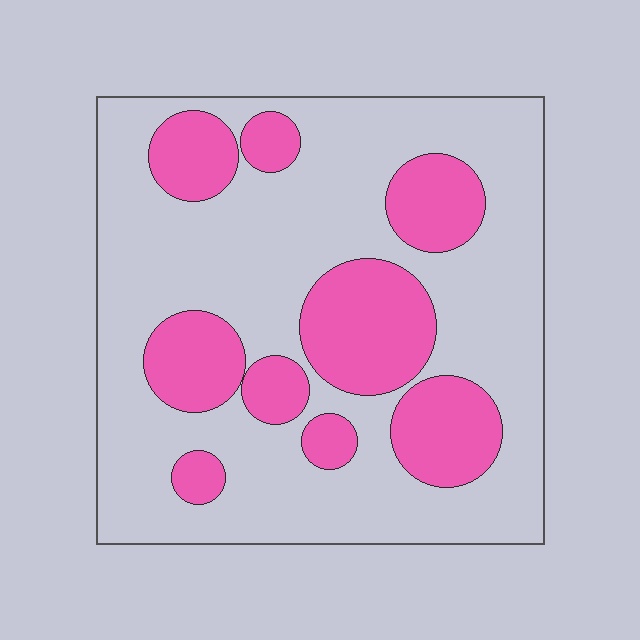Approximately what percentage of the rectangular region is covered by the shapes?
Approximately 30%.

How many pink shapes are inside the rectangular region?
9.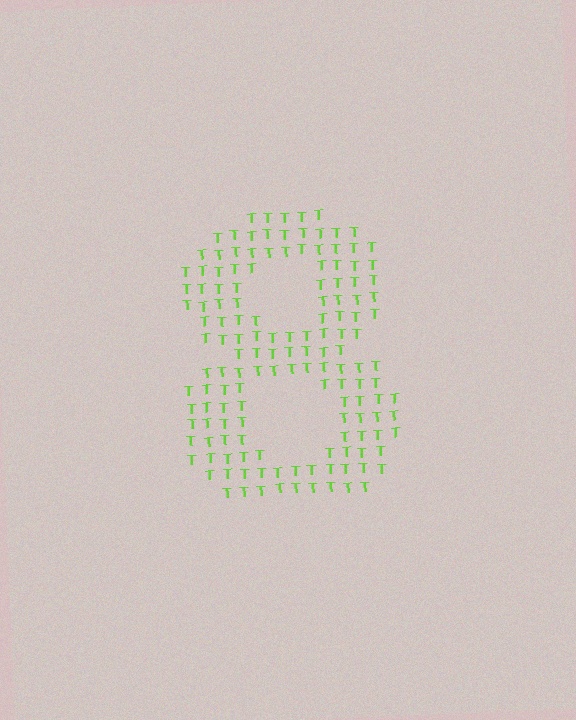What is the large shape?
The large shape is the digit 8.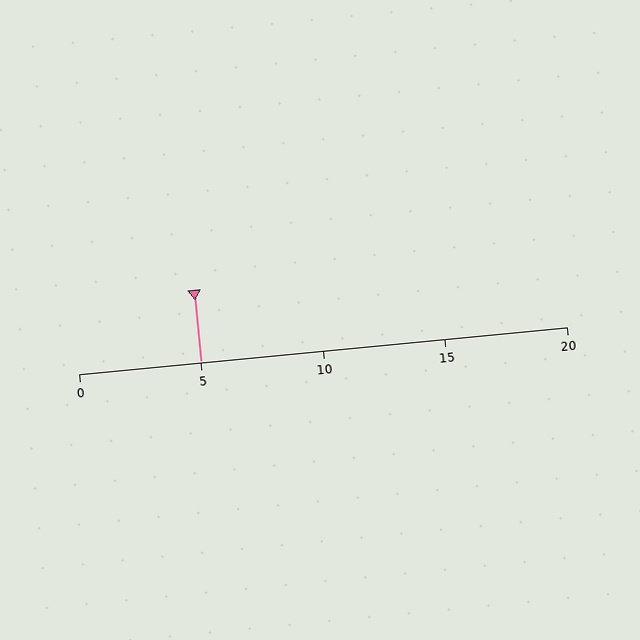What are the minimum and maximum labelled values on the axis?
The axis runs from 0 to 20.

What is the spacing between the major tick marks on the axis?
The major ticks are spaced 5 apart.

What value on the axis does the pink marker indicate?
The marker indicates approximately 5.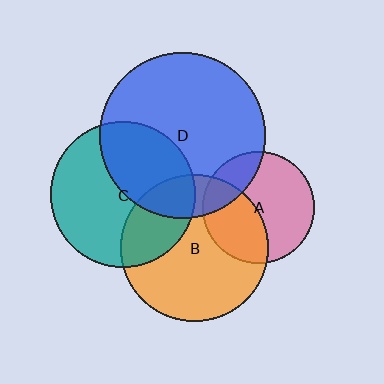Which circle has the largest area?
Circle D (blue).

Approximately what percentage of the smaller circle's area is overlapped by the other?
Approximately 30%.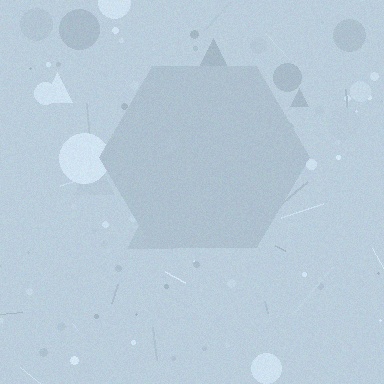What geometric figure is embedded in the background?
A hexagon is embedded in the background.